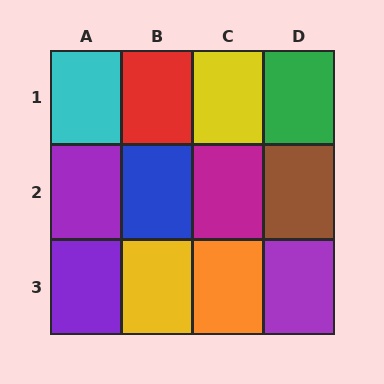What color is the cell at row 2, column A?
Purple.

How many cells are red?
1 cell is red.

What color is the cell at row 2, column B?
Blue.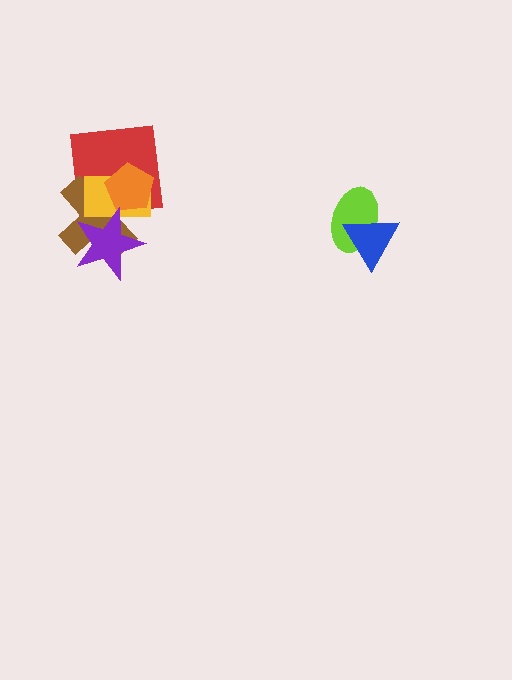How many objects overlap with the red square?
3 objects overlap with the red square.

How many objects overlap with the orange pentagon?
3 objects overlap with the orange pentagon.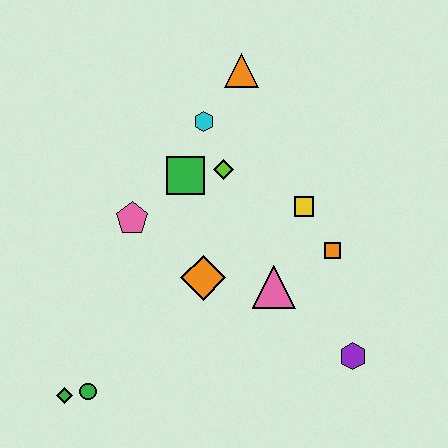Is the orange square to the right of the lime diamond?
Yes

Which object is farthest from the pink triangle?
The green diamond is farthest from the pink triangle.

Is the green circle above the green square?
No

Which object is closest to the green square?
The lime diamond is closest to the green square.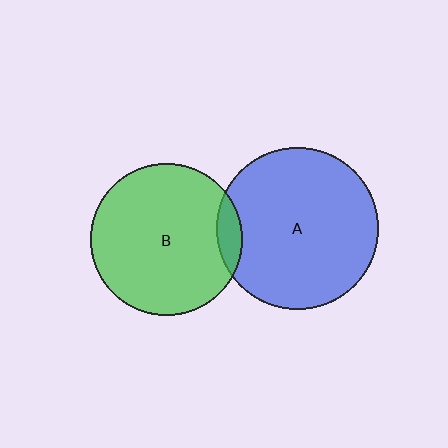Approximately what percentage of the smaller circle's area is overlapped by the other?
Approximately 10%.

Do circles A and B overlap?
Yes.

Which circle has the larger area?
Circle A (blue).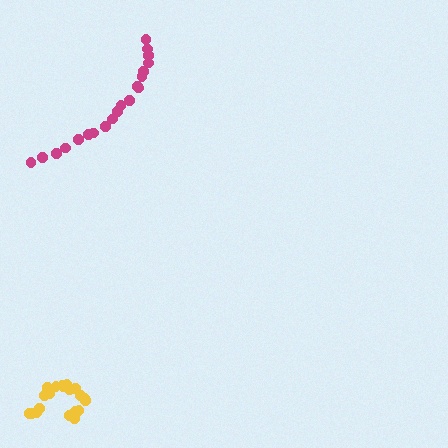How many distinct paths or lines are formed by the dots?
There are 2 distinct paths.